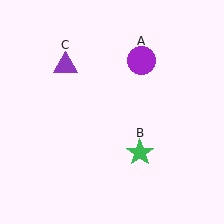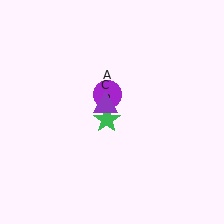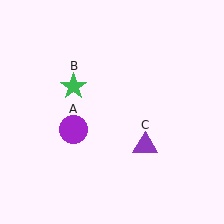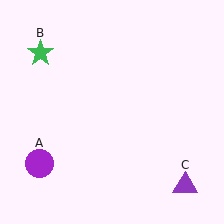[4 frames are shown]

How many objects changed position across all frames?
3 objects changed position: purple circle (object A), green star (object B), purple triangle (object C).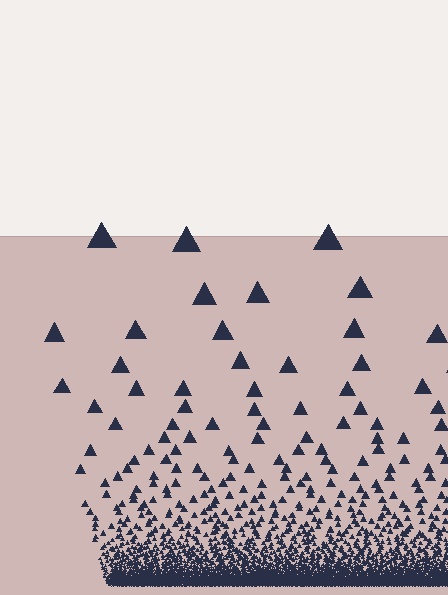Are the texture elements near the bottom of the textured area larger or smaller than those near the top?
Smaller. The gradient is inverted — elements near the bottom are smaller and denser.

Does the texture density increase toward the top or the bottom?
Density increases toward the bottom.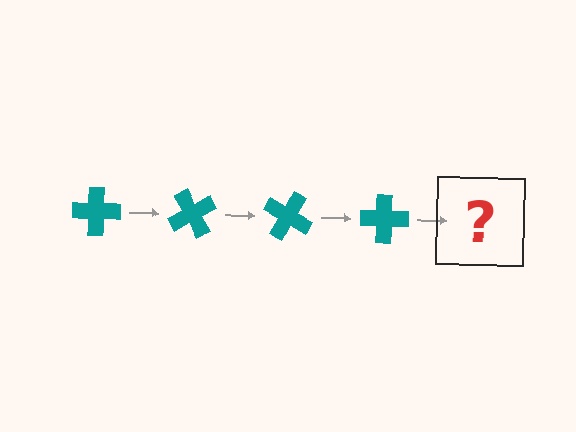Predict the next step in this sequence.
The next step is a teal cross rotated 240 degrees.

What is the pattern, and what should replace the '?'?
The pattern is that the cross rotates 60 degrees each step. The '?' should be a teal cross rotated 240 degrees.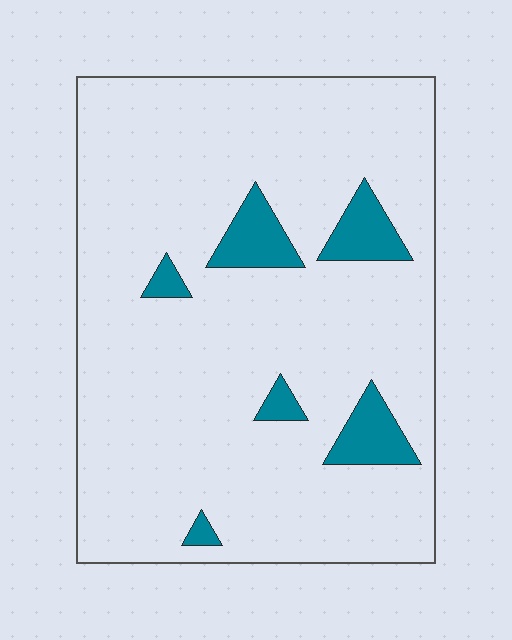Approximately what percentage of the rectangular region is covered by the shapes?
Approximately 10%.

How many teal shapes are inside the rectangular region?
6.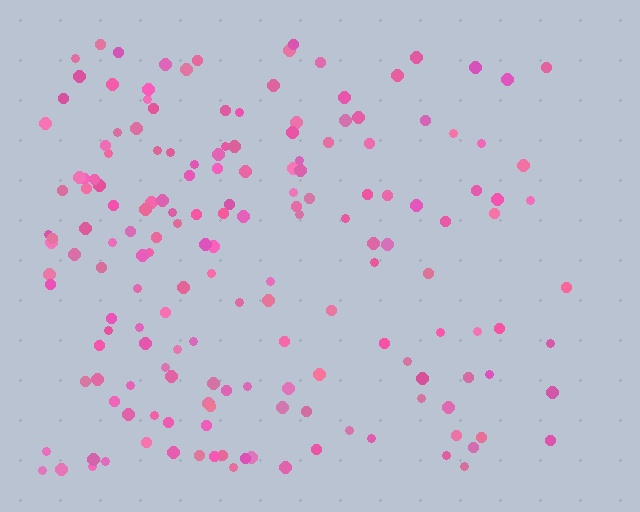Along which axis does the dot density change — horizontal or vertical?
Horizontal.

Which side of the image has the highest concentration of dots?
The left.